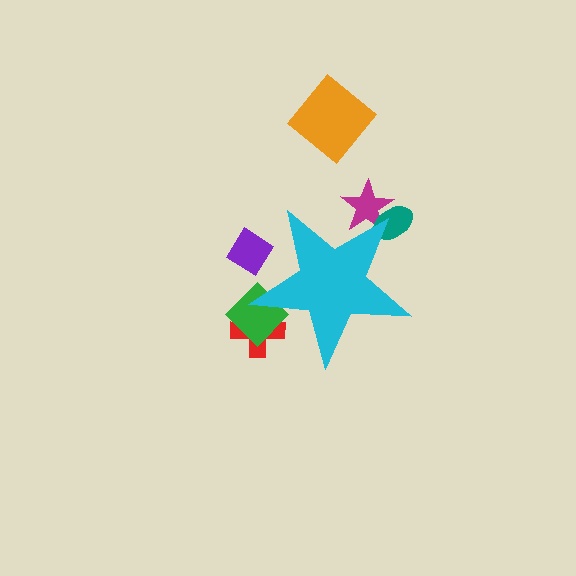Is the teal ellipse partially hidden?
Yes, the teal ellipse is partially hidden behind the cyan star.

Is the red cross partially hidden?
Yes, the red cross is partially hidden behind the cyan star.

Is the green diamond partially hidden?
Yes, the green diamond is partially hidden behind the cyan star.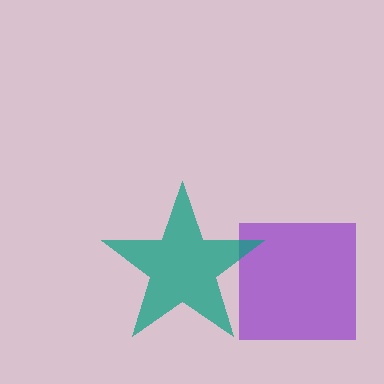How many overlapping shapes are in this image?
There are 2 overlapping shapes in the image.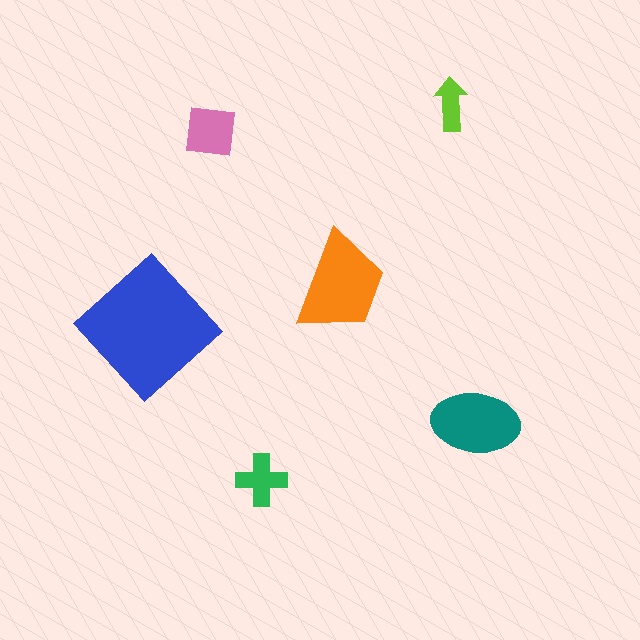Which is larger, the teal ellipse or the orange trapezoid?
The orange trapezoid.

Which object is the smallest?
The lime arrow.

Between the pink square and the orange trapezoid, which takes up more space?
The orange trapezoid.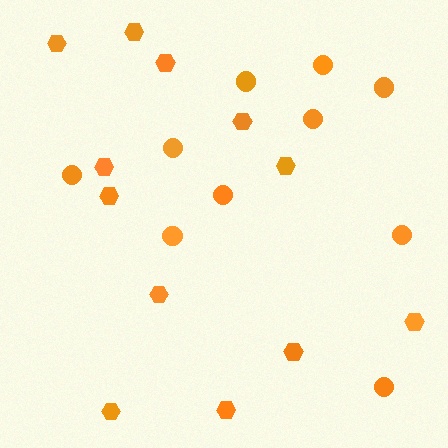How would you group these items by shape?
There are 2 groups: one group of circles (10) and one group of hexagons (12).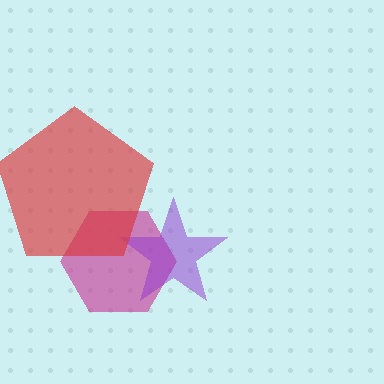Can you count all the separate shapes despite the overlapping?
Yes, there are 3 separate shapes.